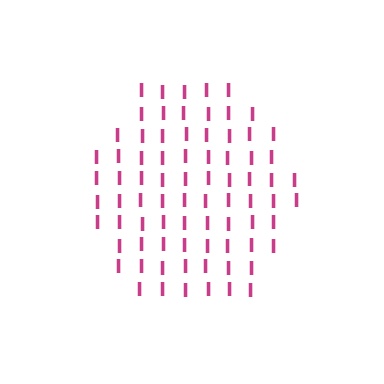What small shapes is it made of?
It is made of small letter I's.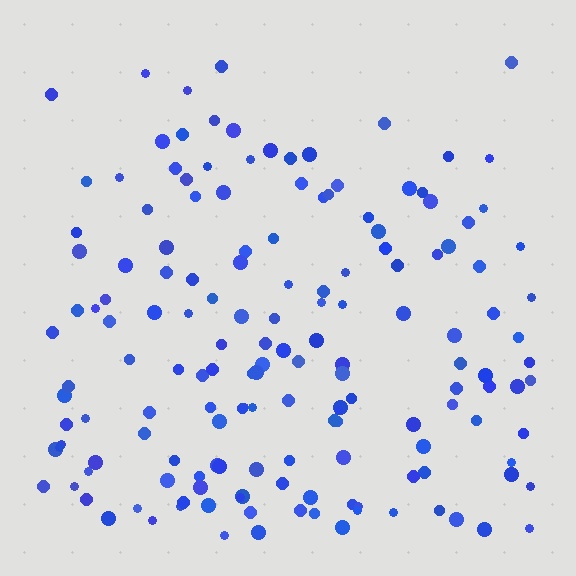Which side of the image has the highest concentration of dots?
The bottom.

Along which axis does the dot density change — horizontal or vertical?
Vertical.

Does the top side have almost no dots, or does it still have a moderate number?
Still a moderate number, just noticeably fewer than the bottom.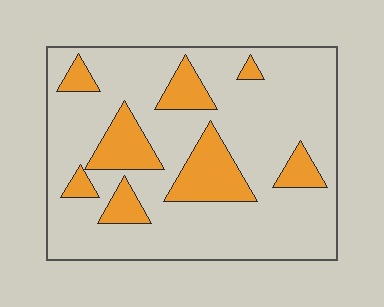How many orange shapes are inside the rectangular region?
8.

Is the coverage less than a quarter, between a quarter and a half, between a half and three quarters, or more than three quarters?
Less than a quarter.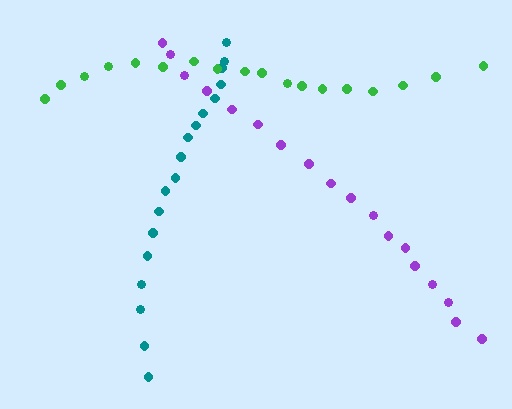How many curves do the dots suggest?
There are 3 distinct paths.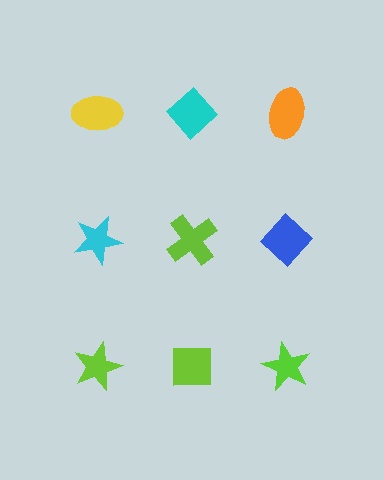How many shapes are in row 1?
3 shapes.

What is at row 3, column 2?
A lime square.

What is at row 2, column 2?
A lime cross.